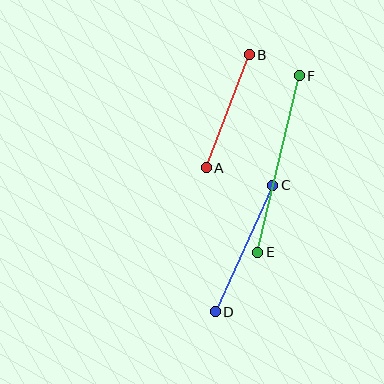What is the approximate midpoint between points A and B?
The midpoint is at approximately (228, 111) pixels.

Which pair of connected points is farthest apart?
Points E and F are farthest apart.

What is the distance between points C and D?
The distance is approximately 139 pixels.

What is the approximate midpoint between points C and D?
The midpoint is at approximately (244, 248) pixels.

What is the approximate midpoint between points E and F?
The midpoint is at approximately (279, 164) pixels.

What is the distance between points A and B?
The distance is approximately 120 pixels.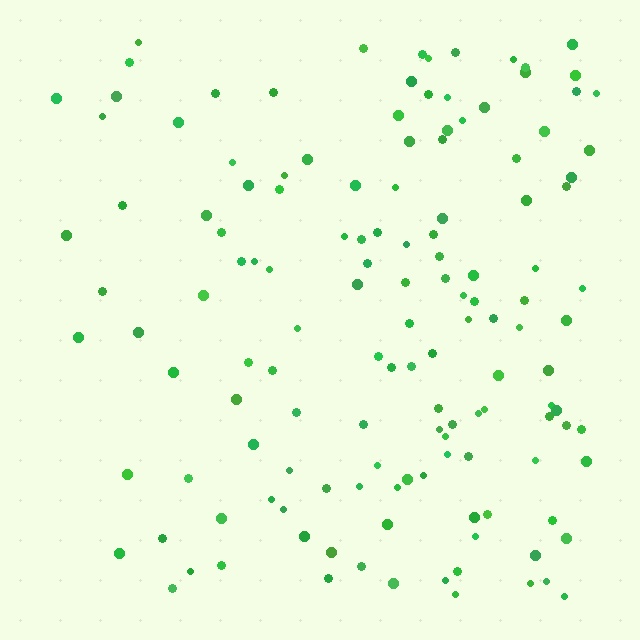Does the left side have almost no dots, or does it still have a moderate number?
Still a moderate number, just noticeably fewer than the right.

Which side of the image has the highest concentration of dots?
The right.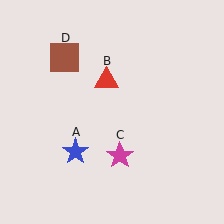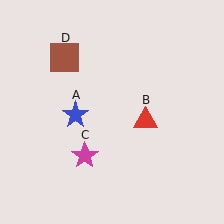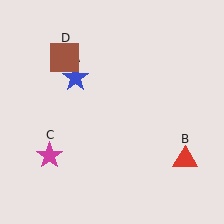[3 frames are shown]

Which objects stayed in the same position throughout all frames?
Brown square (object D) remained stationary.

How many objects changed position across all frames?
3 objects changed position: blue star (object A), red triangle (object B), magenta star (object C).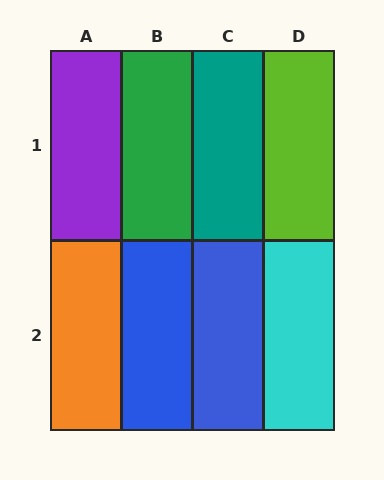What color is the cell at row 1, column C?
Teal.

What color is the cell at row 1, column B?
Green.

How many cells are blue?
2 cells are blue.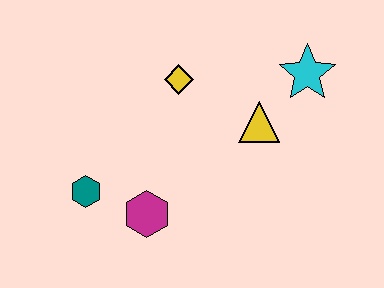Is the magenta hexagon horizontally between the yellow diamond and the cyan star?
No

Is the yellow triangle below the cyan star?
Yes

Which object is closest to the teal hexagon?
The magenta hexagon is closest to the teal hexagon.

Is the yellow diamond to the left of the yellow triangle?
Yes